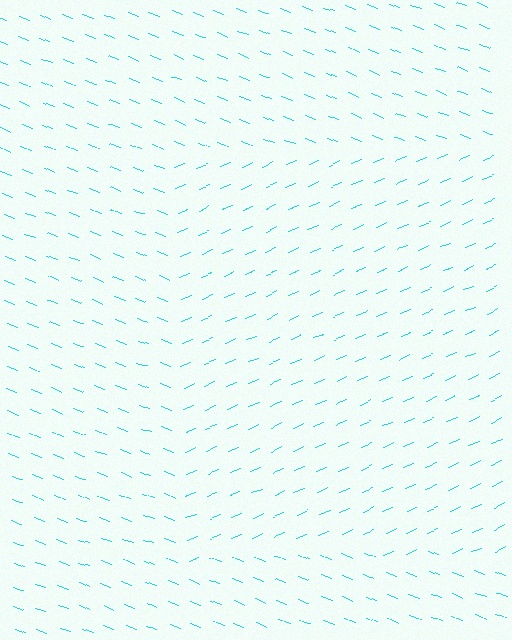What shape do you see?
I see a rectangle.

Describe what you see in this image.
The image is filled with small cyan line segments. A rectangle region in the image has lines oriented differently from the surrounding lines, creating a visible texture boundary.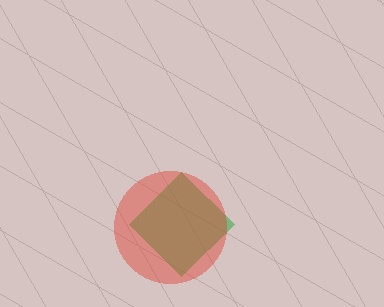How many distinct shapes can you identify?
There are 2 distinct shapes: a green diamond, a red circle.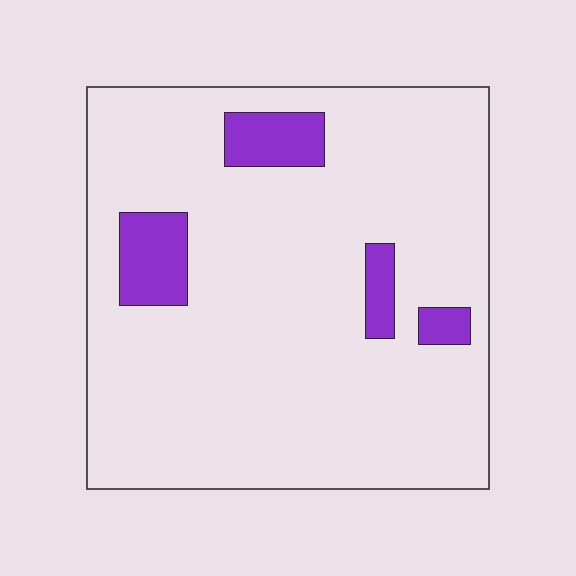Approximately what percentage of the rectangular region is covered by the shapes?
Approximately 10%.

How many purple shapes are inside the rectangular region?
4.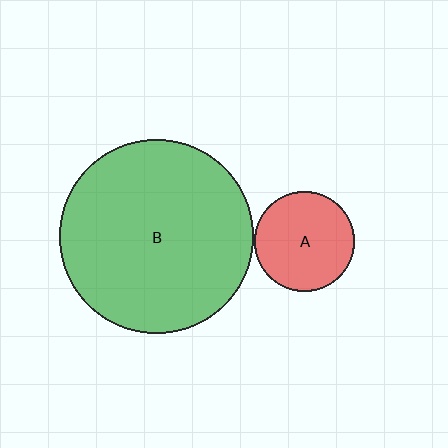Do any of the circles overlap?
No, none of the circles overlap.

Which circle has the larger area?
Circle B (green).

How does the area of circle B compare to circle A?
Approximately 3.7 times.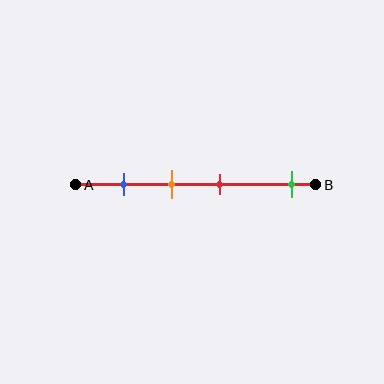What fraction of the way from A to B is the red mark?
The red mark is approximately 60% (0.6) of the way from A to B.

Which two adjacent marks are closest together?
The orange and red marks are the closest adjacent pair.